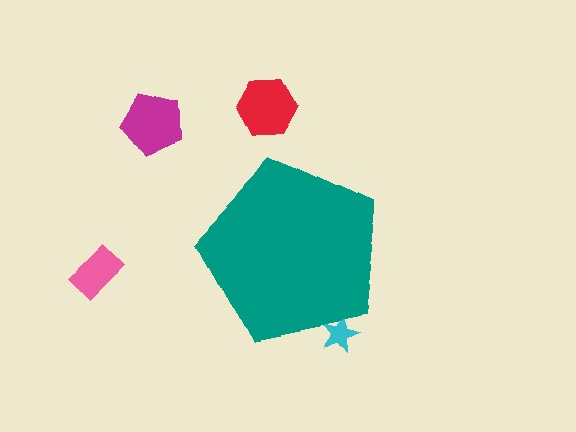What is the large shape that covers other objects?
A teal pentagon.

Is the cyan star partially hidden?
Yes, the cyan star is partially hidden behind the teal pentagon.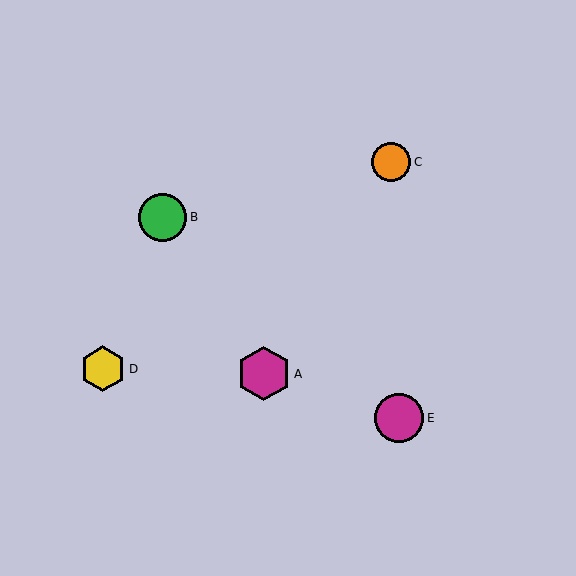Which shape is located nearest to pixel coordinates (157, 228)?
The green circle (labeled B) at (163, 217) is nearest to that location.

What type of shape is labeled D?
Shape D is a yellow hexagon.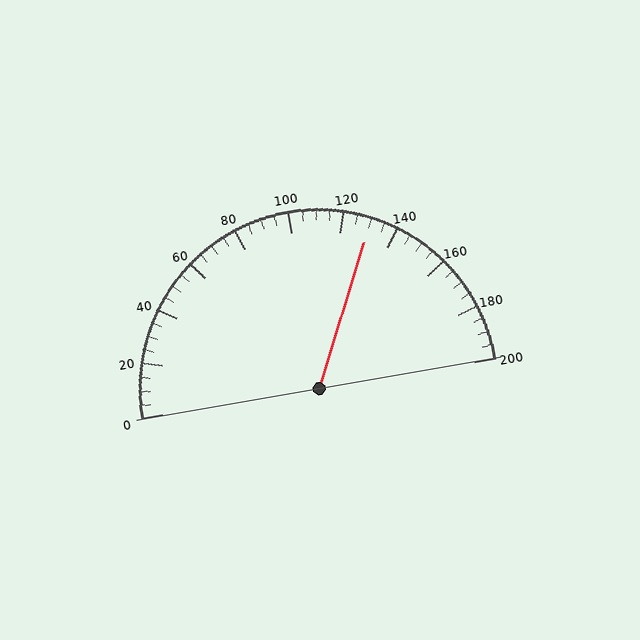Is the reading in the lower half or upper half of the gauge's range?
The reading is in the upper half of the range (0 to 200).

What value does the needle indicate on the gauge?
The needle indicates approximately 130.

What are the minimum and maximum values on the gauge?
The gauge ranges from 0 to 200.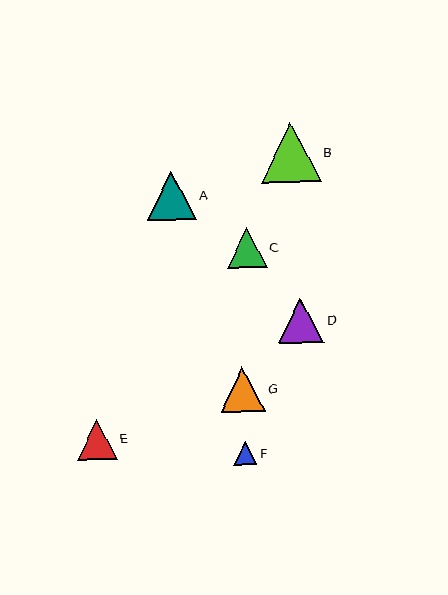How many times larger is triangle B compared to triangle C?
Triangle B is approximately 1.5 times the size of triangle C.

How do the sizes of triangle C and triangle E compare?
Triangle C and triangle E are approximately the same size.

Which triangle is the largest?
Triangle B is the largest with a size of approximately 60 pixels.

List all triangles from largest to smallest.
From largest to smallest: B, A, D, G, C, E, F.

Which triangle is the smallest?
Triangle F is the smallest with a size of approximately 23 pixels.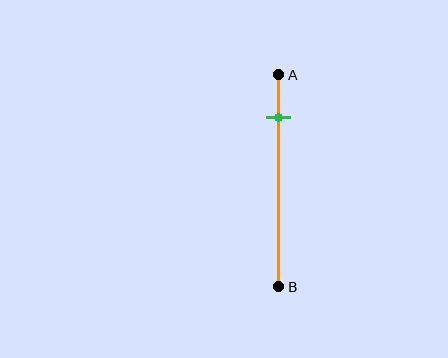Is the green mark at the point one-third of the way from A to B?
No, the mark is at about 20% from A, not at the 33% one-third point.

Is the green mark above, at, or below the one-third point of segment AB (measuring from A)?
The green mark is above the one-third point of segment AB.